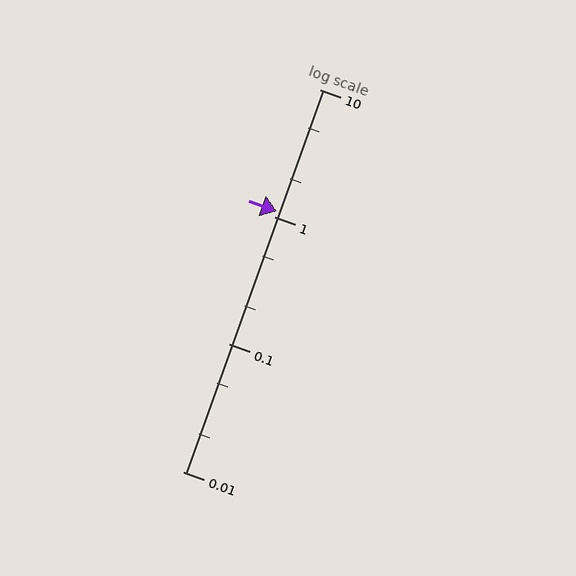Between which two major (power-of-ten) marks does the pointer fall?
The pointer is between 1 and 10.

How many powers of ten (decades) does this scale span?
The scale spans 3 decades, from 0.01 to 10.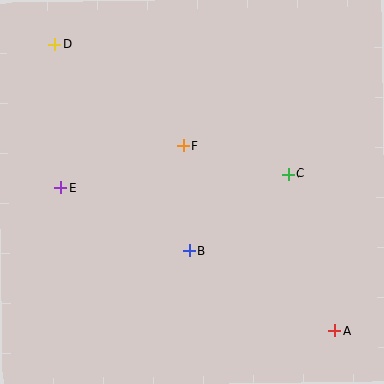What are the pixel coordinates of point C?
Point C is at (288, 174).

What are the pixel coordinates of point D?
Point D is at (55, 44).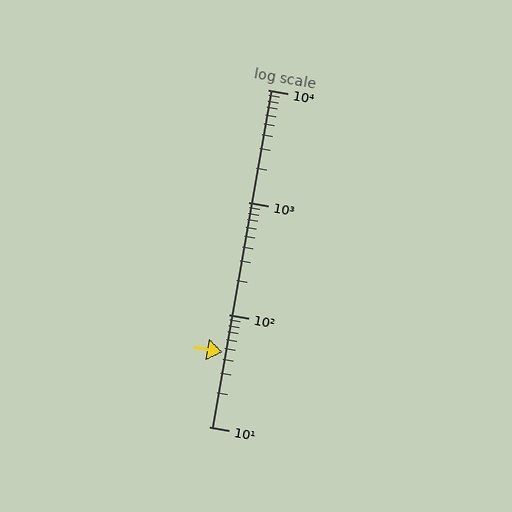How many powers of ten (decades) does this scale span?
The scale spans 3 decades, from 10 to 10000.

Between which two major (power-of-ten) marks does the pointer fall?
The pointer is between 10 and 100.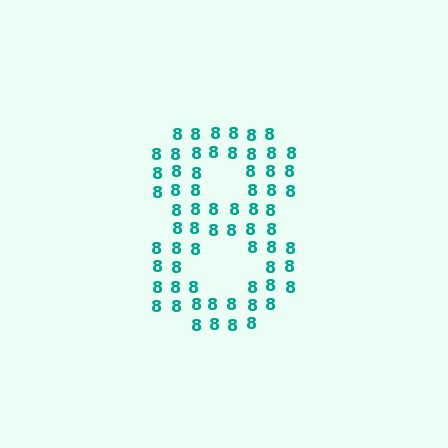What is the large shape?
The large shape is the digit 8.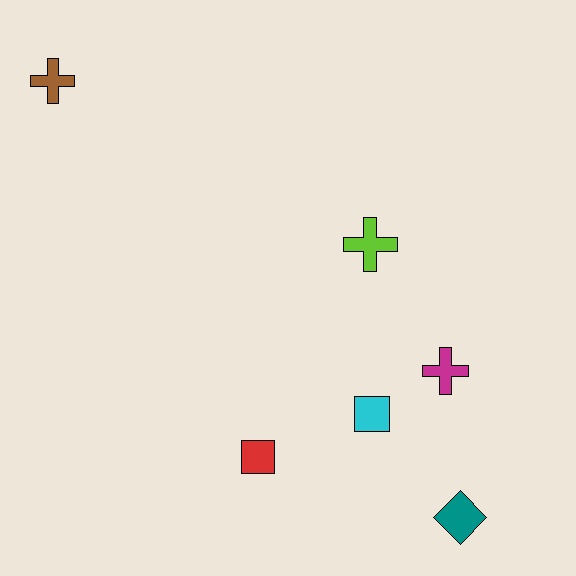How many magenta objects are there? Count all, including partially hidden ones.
There is 1 magenta object.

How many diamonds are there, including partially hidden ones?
There is 1 diamond.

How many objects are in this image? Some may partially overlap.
There are 6 objects.